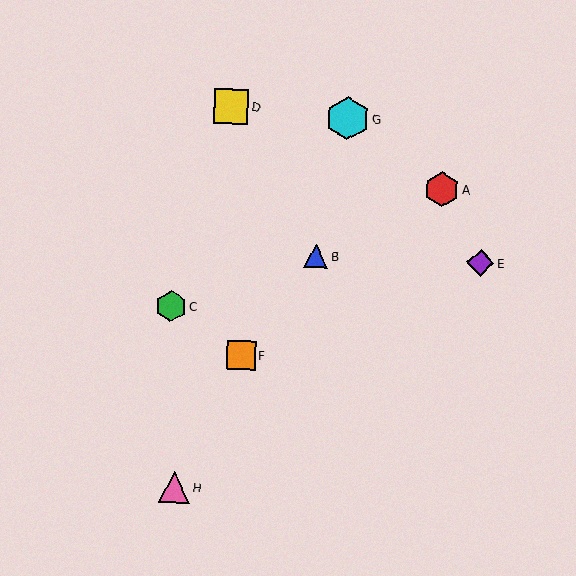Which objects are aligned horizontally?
Objects B, E are aligned horizontally.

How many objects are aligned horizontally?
2 objects (B, E) are aligned horizontally.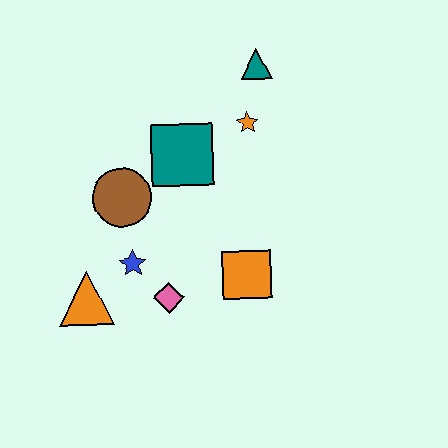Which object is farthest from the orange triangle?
The teal triangle is farthest from the orange triangle.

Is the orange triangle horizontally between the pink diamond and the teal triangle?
No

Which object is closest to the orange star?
The teal triangle is closest to the orange star.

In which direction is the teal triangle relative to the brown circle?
The teal triangle is to the right of the brown circle.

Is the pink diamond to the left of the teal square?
Yes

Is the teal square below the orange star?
Yes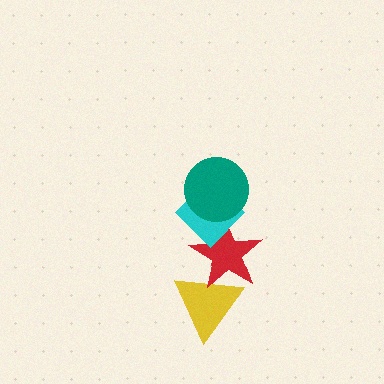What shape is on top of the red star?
The cyan diamond is on top of the red star.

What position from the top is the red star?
The red star is 3rd from the top.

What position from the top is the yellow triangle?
The yellow triangle is 4th from the top.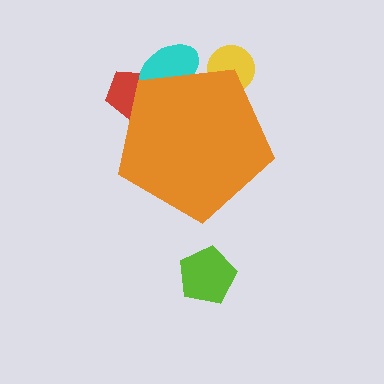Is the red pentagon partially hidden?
Yes, the red pentagon is partially hidden behind the orange pentagon.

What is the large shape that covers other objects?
An orange pentagon.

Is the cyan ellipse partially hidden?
Yes, the cyan ellipse is partially hidden behind the orange pentagon.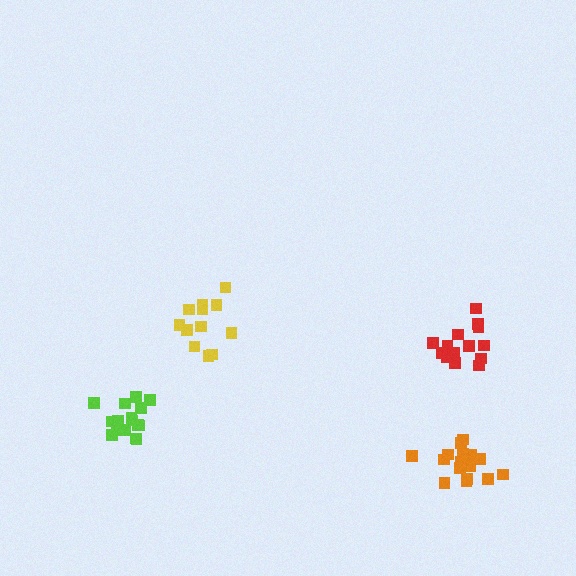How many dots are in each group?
Group 1: 16 dots, Group 2: 12 dots, Group 3: 16 dots, Group 4: 15 dots (59 total).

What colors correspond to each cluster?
The clusters are colored: orange, yellow, lime, red.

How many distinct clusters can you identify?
There are 4 distinct clusters.